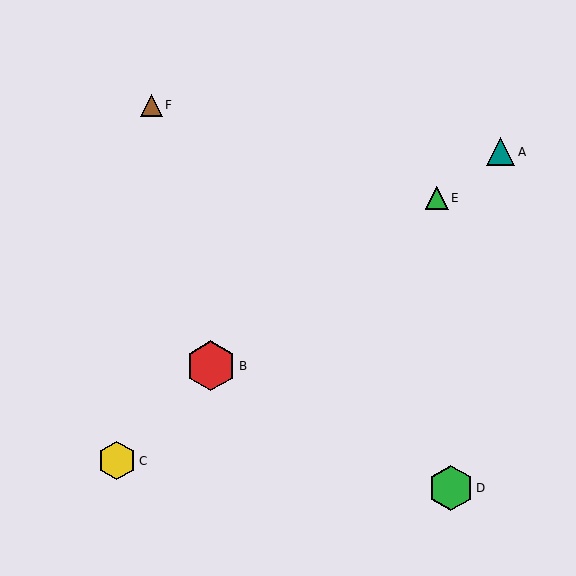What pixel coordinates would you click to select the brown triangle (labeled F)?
Click at (151, 105) to select the brown triangle F.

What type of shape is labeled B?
Shape B is a red hexagon.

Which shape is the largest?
The red hexagon (labeled B) is the largest.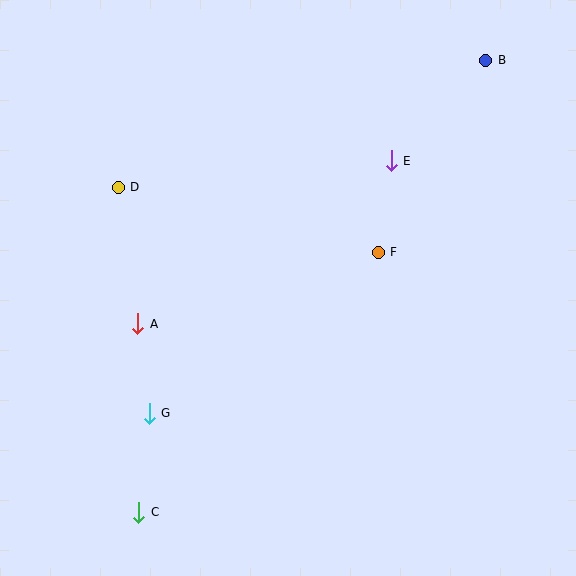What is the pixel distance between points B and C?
The distance between B and C is 570 pixels.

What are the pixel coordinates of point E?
Point E is at (391, 161).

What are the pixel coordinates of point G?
Point G is at (149, 413).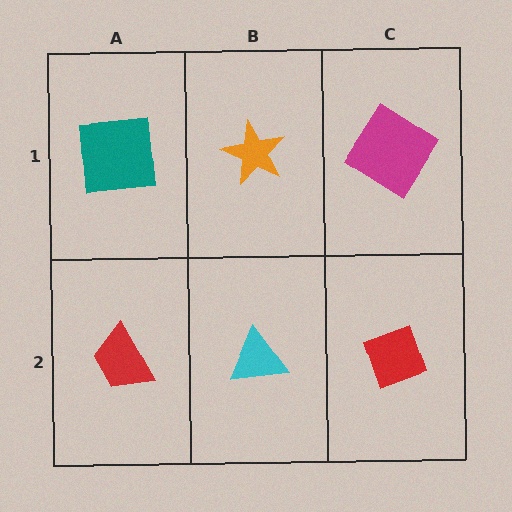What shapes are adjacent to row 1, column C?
A red diamond (row 2, column C), an orange star (row 1, column B).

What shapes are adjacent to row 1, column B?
A cyan triangle (row 2, column B), a teal square (row 1, column A), a magenta diamond (row 1, column C).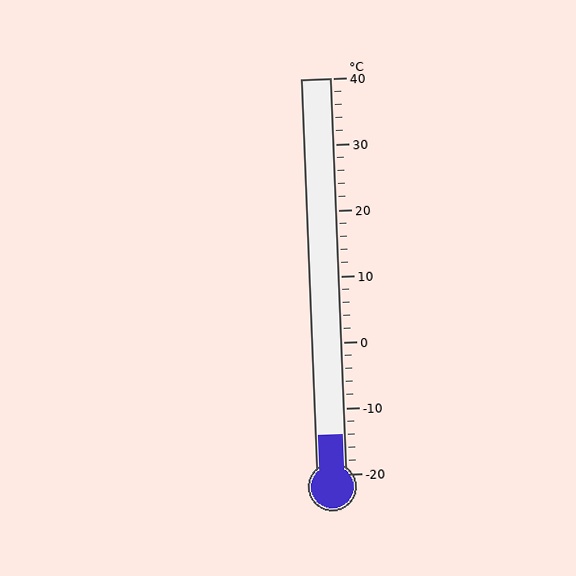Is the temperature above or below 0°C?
The temperature is below 0°C.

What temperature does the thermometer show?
The thermometer shows approximately -14°C.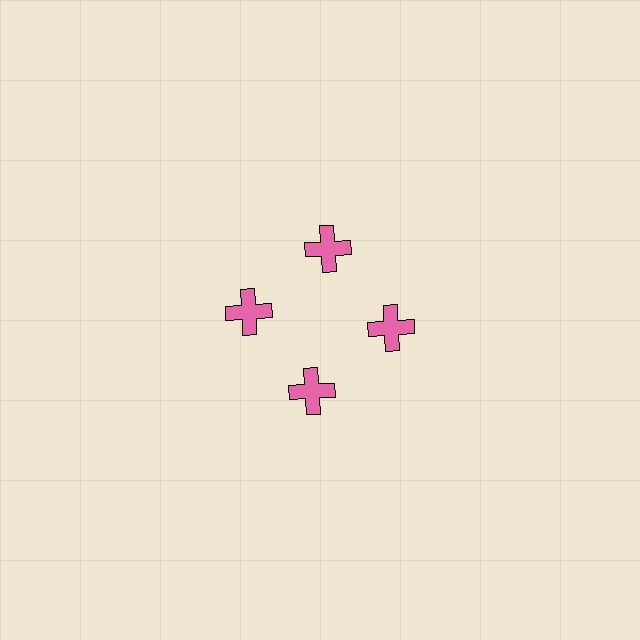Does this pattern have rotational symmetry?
Yes, this pattern has 4-fold rotational symmetry. It looks the same after rotating 90 degrees around the center.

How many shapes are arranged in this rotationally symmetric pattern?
There are 4 shapes, arranged in 4 groups of 1.